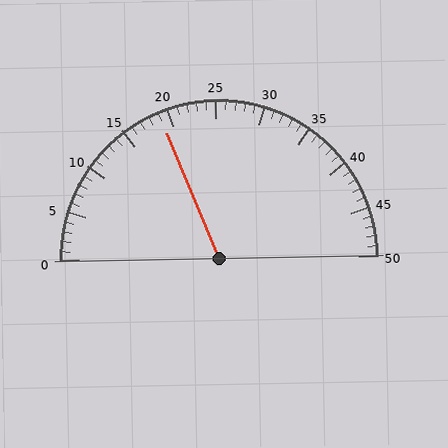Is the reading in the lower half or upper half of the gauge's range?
The reading is in the lower half of the range (0 to 50).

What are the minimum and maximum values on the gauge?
The gauge ranges from 0 to 50.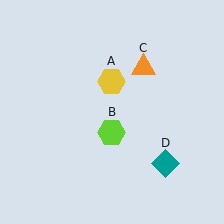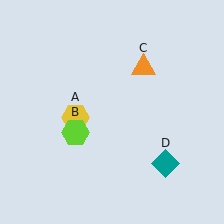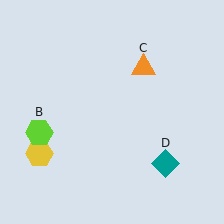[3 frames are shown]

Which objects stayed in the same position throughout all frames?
Orange triangle (object C) and teal diamond (object D) remained stationary.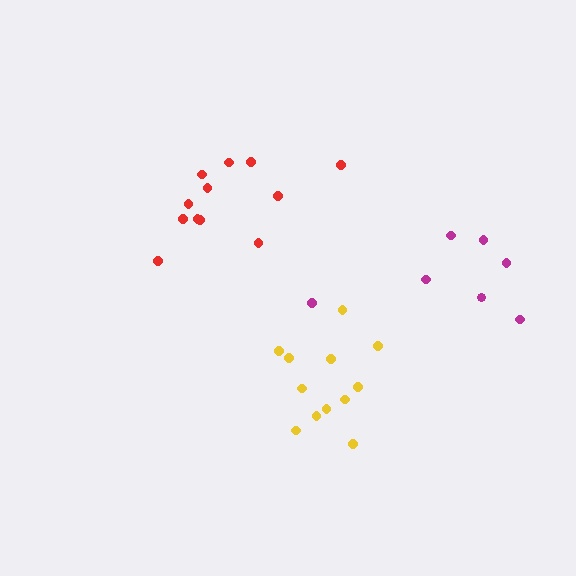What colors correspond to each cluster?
The clusters are colored: yellow, red, magenta.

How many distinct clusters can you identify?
There are 3 distinct clusters.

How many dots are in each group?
Group 1: 12 dots, Group 2: 12 dots, Group 3: 7 dots (31 total).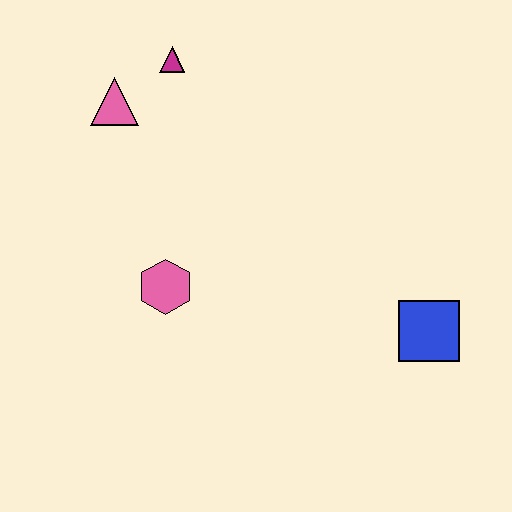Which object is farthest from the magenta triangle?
The blue square is farthest from the magenta triangle.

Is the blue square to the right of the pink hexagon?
Yes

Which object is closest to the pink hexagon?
The pink triangle is closest to the pink hexagon.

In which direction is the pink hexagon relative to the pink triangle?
The pink hexagon is below the pink triangle.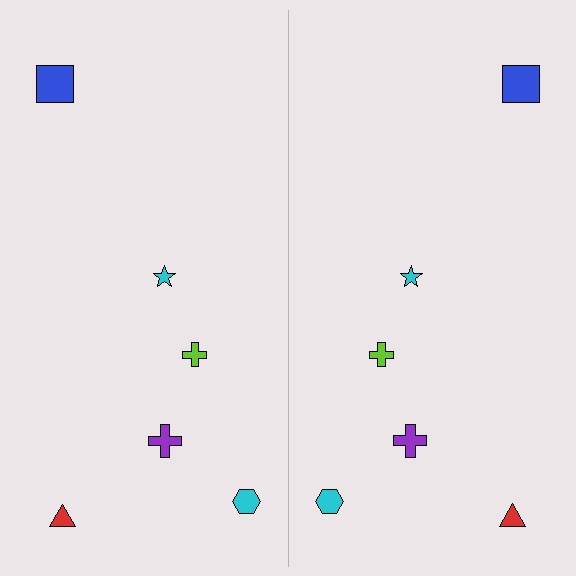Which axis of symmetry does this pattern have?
The pattern has a vertical axis of symmetry running through the center of the image.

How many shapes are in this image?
There are 12 shapes in this image.